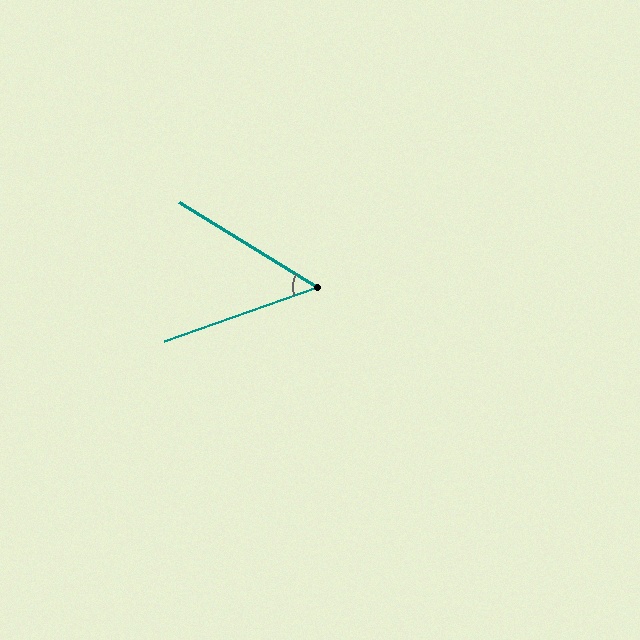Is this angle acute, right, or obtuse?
It is acute.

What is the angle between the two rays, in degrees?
Approximately 51 degrees.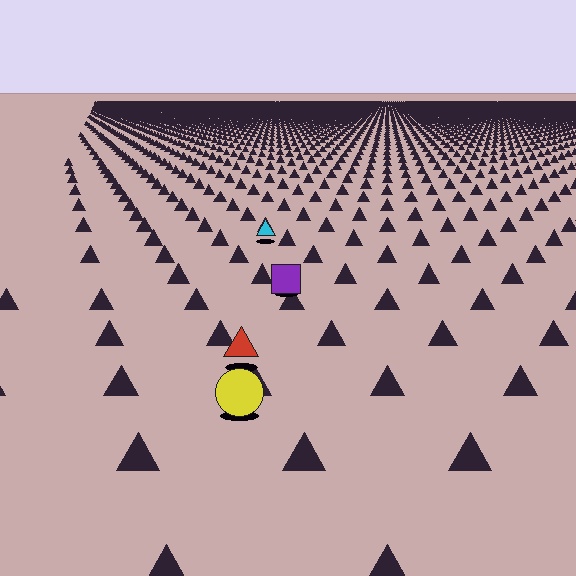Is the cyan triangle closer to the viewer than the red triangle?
No. The red triangle is closer — you can tell from the texture gradient: the ground texture is coarser near it.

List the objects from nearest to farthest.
From nearest to farthest: the yellow circle, the red triangle, the purple square, the cyan triangle.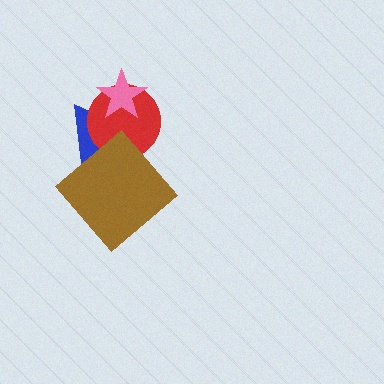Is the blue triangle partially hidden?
Yes, it is partially covered by another shape.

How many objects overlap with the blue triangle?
3 objects overlap with the blue triangle.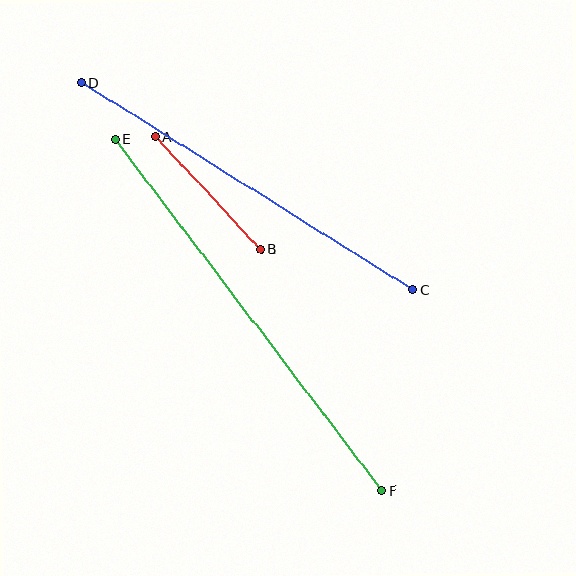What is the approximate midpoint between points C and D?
The midpoint is at approximately (247, 186) pixels.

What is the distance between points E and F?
The distance is approximately 441 pixels.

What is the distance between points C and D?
The distance is approximately 391 pixels.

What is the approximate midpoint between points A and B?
The midpoint is at approximately (208, 193) pixels.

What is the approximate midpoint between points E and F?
The midpoint is at approximately (248, 315) pixels.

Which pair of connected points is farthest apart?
Points E and F are farthest apart.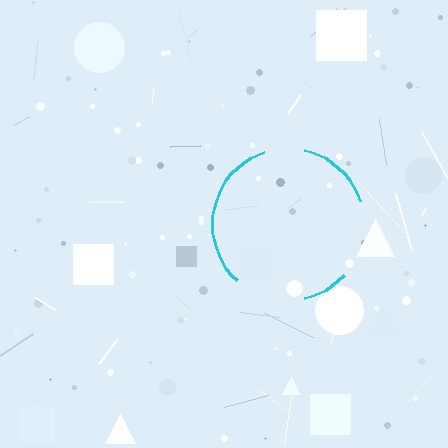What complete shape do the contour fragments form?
The contour fragments form a circle.